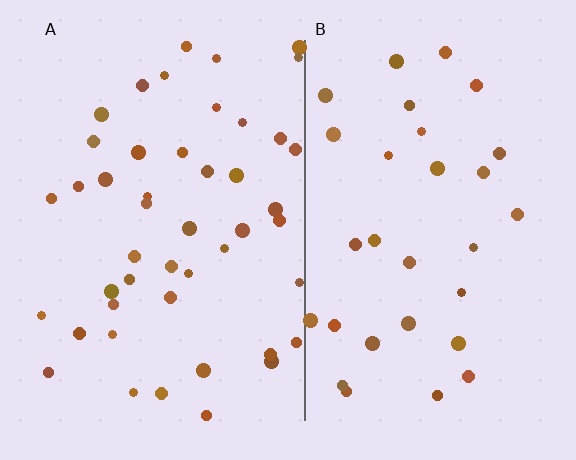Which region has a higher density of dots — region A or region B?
A (the left).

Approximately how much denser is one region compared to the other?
Approximately 1.5× — region A over region B.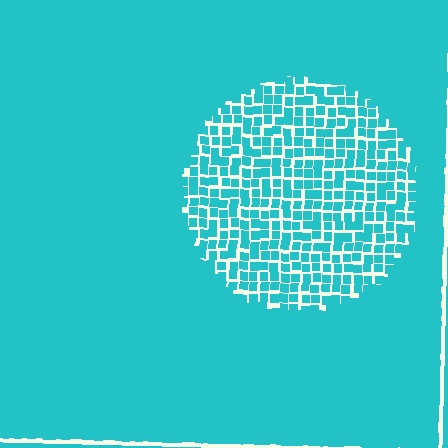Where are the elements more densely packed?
The elements are more densely packed outside the circle boundary.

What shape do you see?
I see a circle.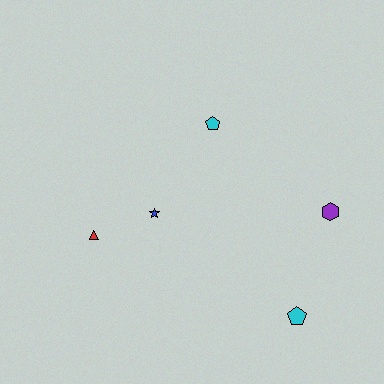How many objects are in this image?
There are 5 objects.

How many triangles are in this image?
There is 1 triangle.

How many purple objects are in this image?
There is 1 purple object.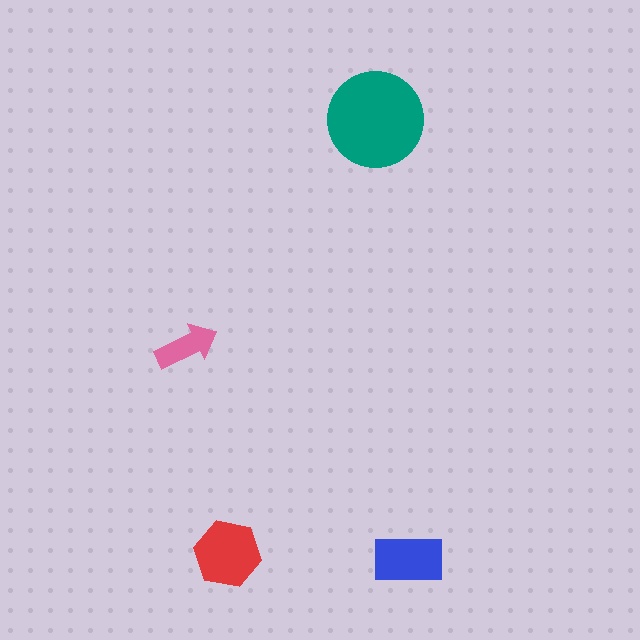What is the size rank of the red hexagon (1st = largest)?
2nd.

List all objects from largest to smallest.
The teal circle, the red hexagon, the blue rectangle, the pink arrow.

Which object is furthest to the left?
The pink arrow is leftmost.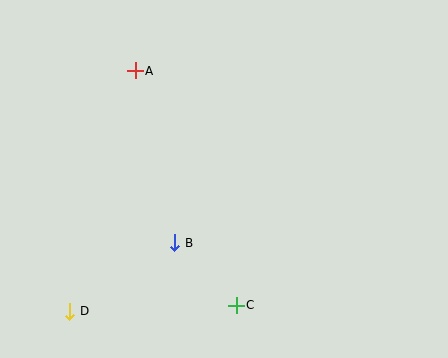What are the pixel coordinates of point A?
Point A is at (135, 71).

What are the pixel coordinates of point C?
Point C is at (236, 305).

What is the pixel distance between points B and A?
The distance between B and A is 176 pixels.